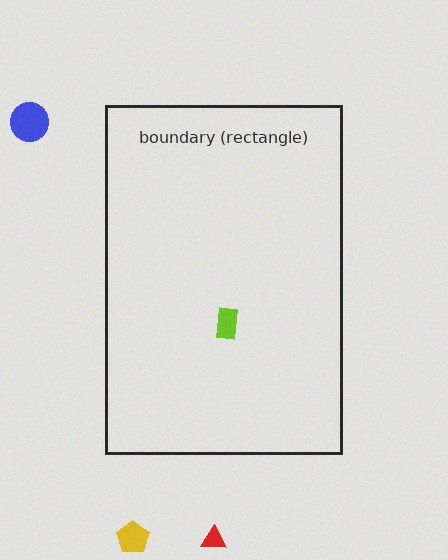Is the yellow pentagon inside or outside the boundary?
Outside.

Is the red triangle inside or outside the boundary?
Outside.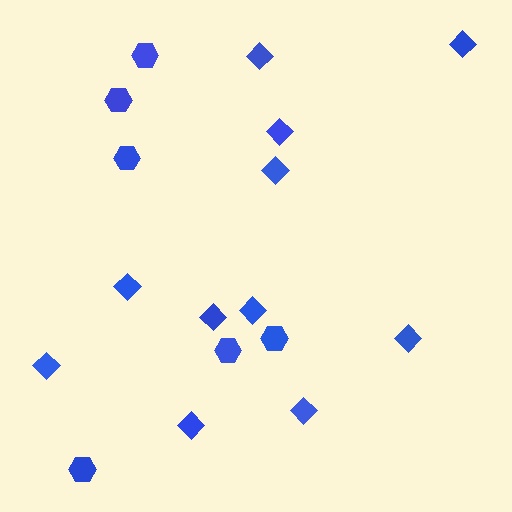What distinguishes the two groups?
There are 2 groups: one group of diamonds (11) and one group of hexagons (6).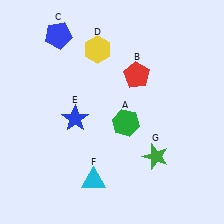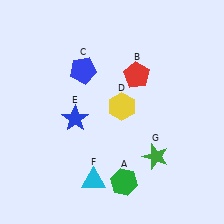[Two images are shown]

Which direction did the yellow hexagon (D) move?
The yellow hexagon (D) moved down.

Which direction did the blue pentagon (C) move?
The blue pentagon (C) moved down.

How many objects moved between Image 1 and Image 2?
3 objects moved between the two images.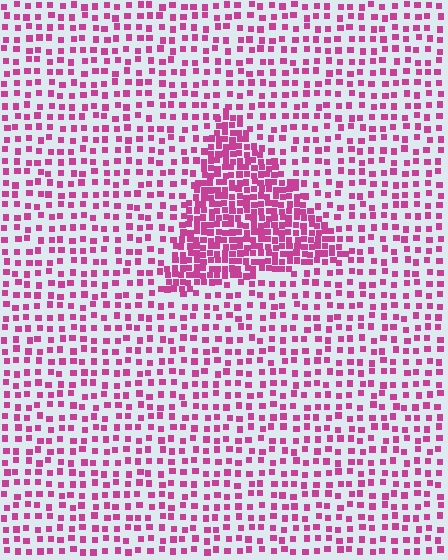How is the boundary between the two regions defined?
The boundary is defined by a change in element density (approximately 2.4x ratio). All elements are the same color, size, and shape.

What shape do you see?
I see a triangle.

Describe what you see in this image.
The image contains small magenta elements arranged at two different densities. A triangle-shaped region is visible where the elements are more densely packed than the surrounding area.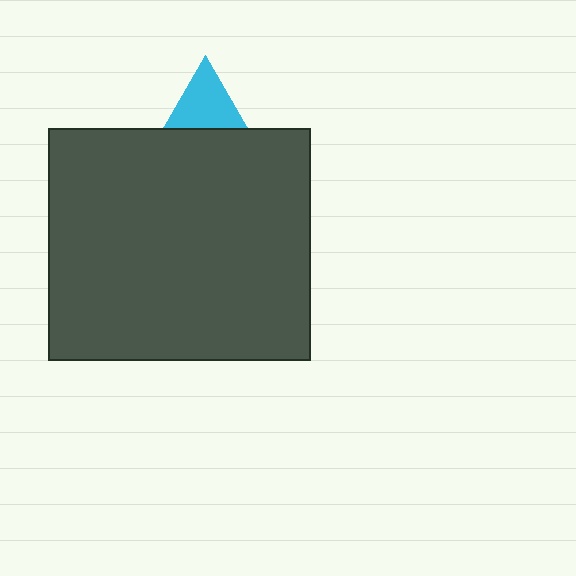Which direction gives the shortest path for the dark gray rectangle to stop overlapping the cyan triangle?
Moving down gives the shortest separation.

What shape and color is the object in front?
The object in front is a dark gray rectangle.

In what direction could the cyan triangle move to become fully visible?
The cyan triangle could move up. That would shift it out from behind the dark gray rectangle entirely.